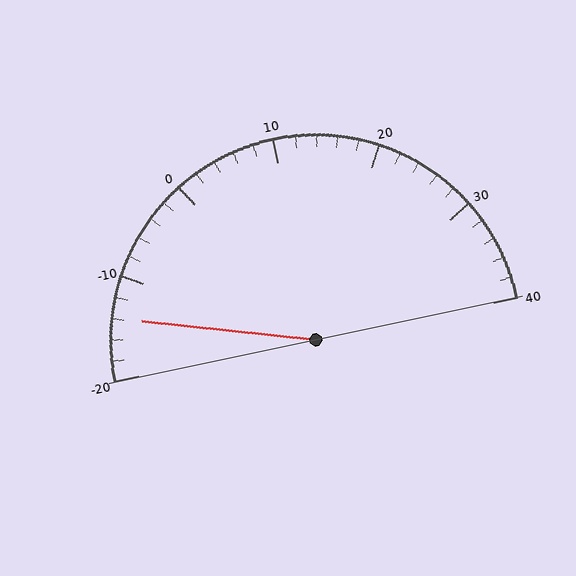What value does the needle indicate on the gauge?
The needle indicates approximately -14.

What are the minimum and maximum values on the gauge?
The gauge ranges from -20 to 40.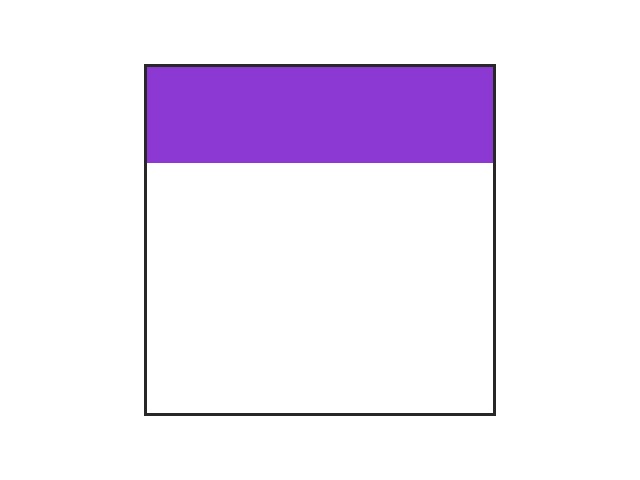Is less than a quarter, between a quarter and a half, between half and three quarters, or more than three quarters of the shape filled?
Between a quarter and a half.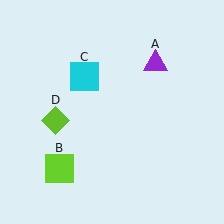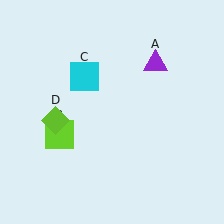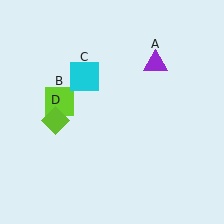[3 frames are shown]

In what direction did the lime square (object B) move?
The lime square (object B) moved up.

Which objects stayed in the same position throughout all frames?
Purple triangle (object A) and cyan square (object C) and lime diamond (object D) remained stationary.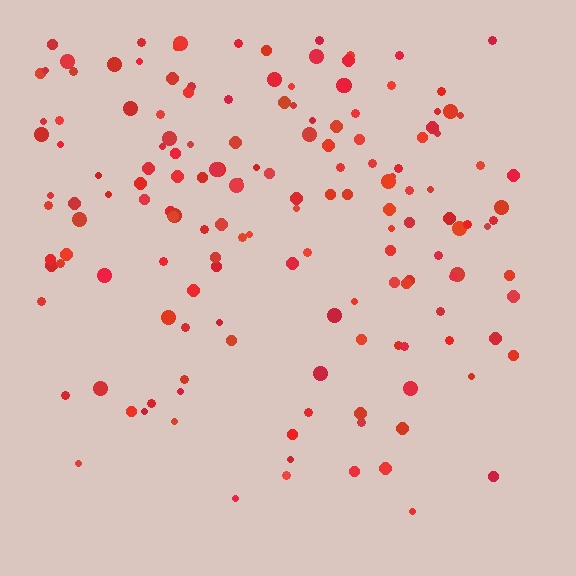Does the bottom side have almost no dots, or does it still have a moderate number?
Still a moderate number, just noticeably fewer than the top.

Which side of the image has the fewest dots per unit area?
The bottom.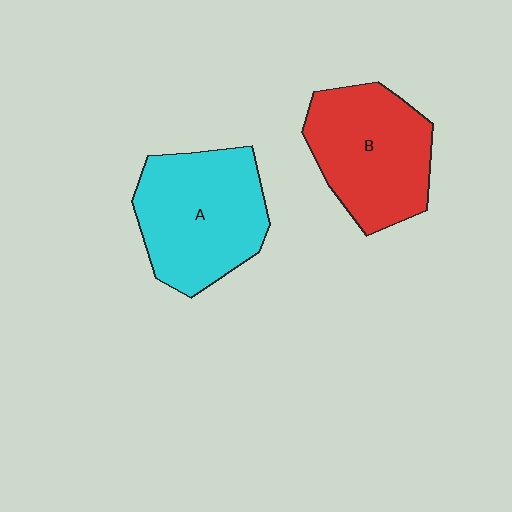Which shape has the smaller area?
Shape B (red).